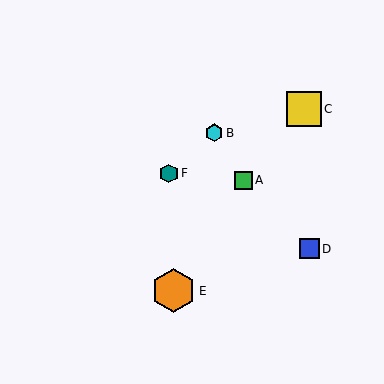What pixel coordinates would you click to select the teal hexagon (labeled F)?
Click at (169, 173) to select the teal hexagon F.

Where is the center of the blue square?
The center of the blue square is at (310, 249).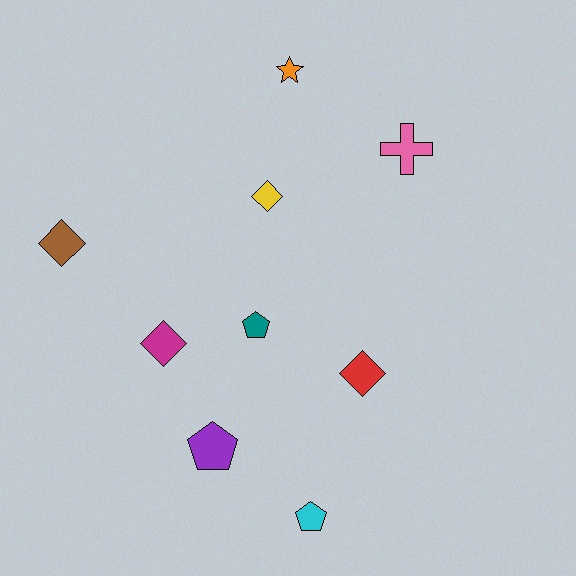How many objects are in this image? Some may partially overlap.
There are 9 objects.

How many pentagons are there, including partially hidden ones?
There are 3 pentagons.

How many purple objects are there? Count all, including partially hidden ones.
There is 1 purple object.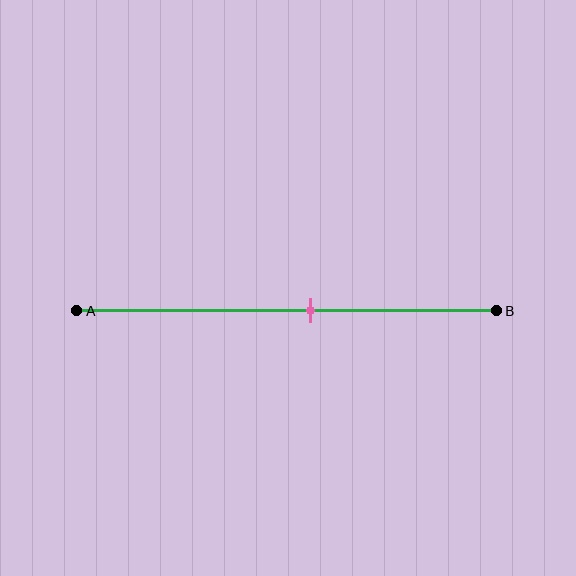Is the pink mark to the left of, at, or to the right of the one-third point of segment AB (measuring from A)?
The pink mark is to the right of the one-third point of segment AB.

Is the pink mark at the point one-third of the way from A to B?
No, the mark is at about 55% from A, not at the 33% one-third point.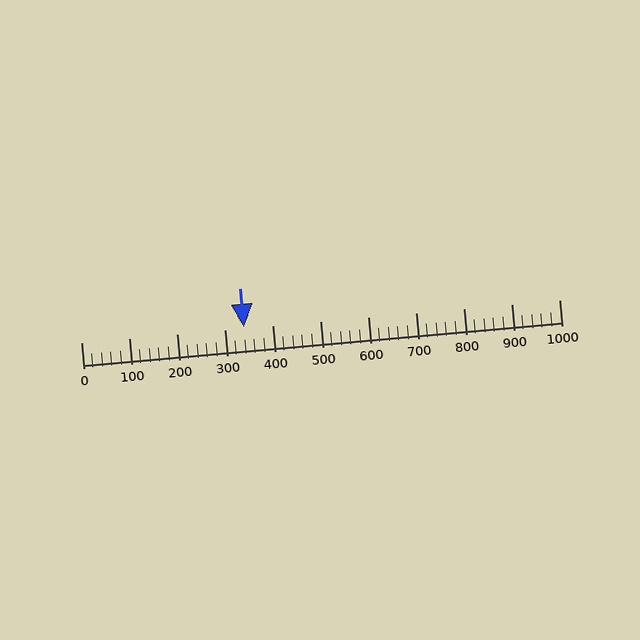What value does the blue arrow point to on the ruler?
The blue arrow points to approximately 340.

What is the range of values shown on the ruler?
The ruler shows values from 0 to 1000.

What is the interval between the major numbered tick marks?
The major tick marks are spaced 100 units apart.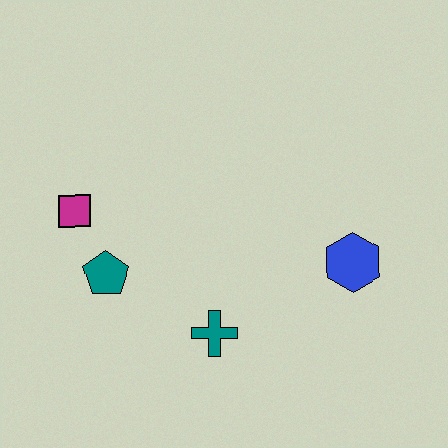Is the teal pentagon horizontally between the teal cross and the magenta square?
Yes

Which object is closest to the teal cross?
The teal pentagon is closest to the teal cross.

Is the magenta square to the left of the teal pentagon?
Yes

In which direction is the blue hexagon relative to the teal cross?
The blue hexagon is to the right of the teal cross.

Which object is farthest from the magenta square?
The blue hexagon is farthest from the magenta square.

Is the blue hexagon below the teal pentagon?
No